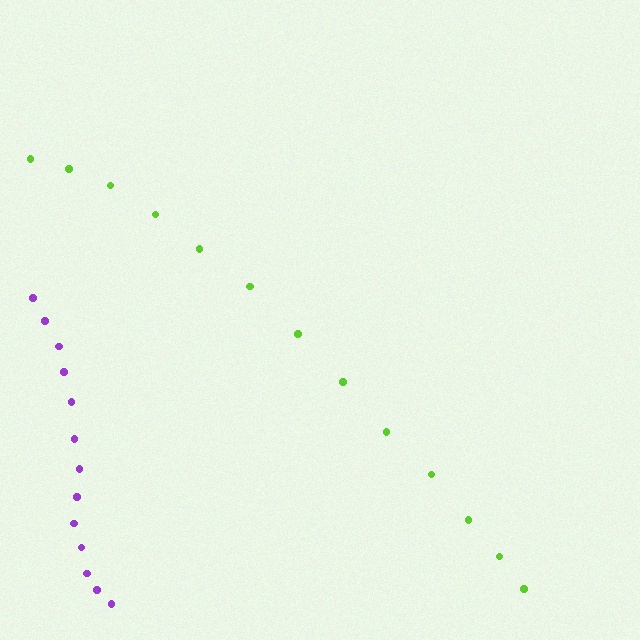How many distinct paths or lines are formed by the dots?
There are 2 distinct paths.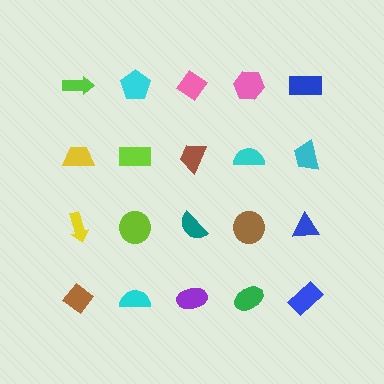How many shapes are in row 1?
5 shapes.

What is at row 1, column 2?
A cyan pentagon.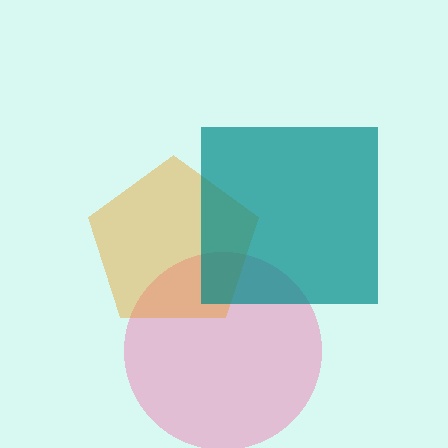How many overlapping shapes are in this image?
There are 3 overlapping shapes in the image.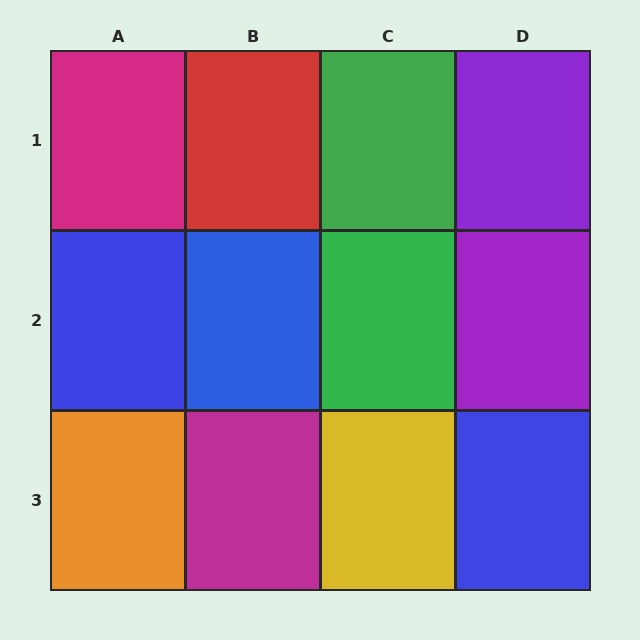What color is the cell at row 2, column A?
Blue.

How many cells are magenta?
2 cells are magenta.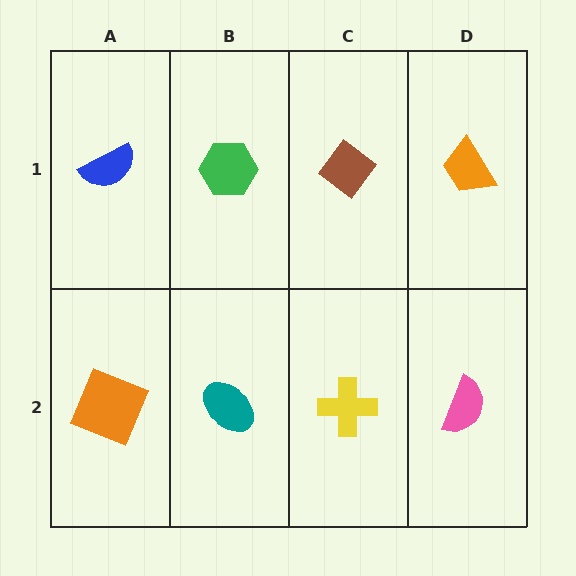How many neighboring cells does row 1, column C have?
3.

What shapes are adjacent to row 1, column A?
An orange square (row 2, column A), a green hexagon (row 1, column B).